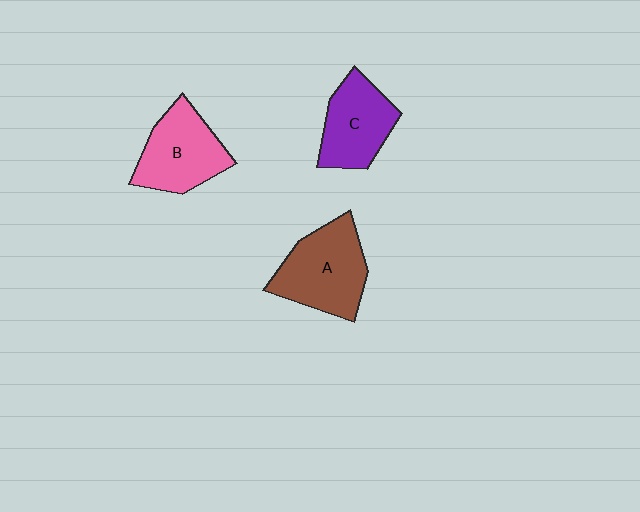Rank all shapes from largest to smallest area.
From largest to smallest: A (brown), B (pink), C (purple).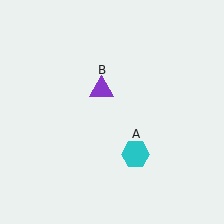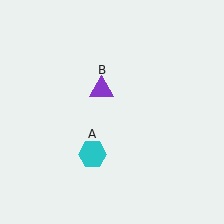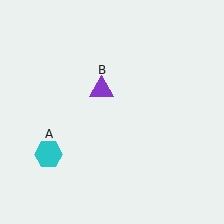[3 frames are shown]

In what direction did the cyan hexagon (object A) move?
The cyan hexagon (object A) moved left.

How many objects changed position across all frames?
1 object changed position: cyan hexagon (object A).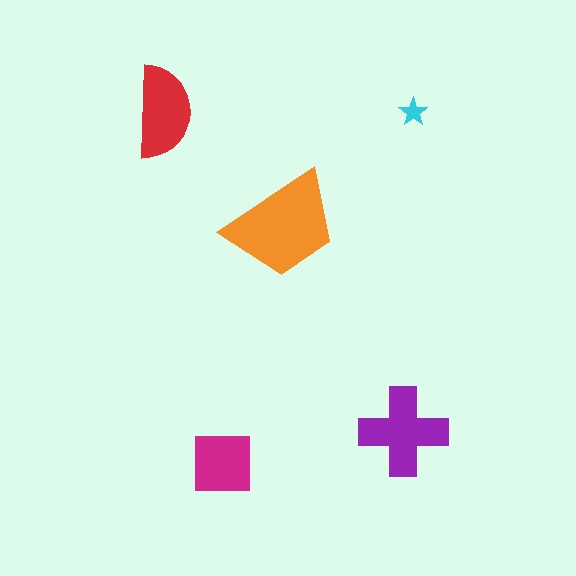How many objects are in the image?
There are 5 objects in the image.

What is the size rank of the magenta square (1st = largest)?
4th.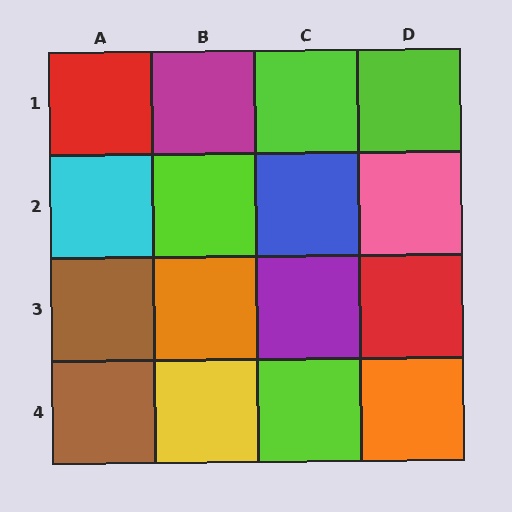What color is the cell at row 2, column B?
Lime.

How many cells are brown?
2 cells are brown.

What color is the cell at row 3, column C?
Purple.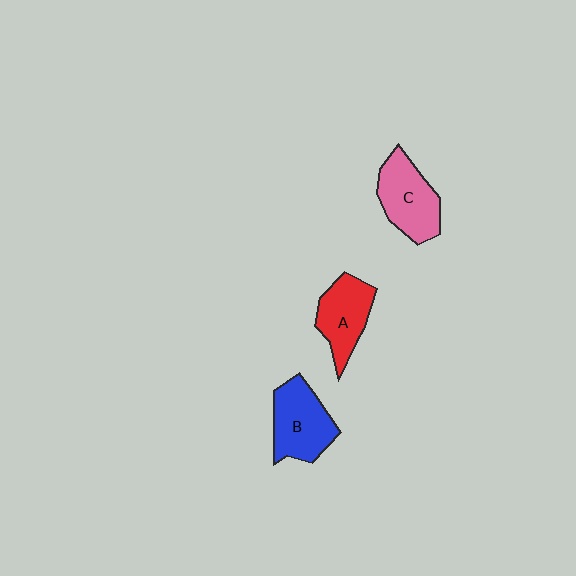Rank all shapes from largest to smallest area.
From largest to smallest: B (blue), C (pink), A (red).